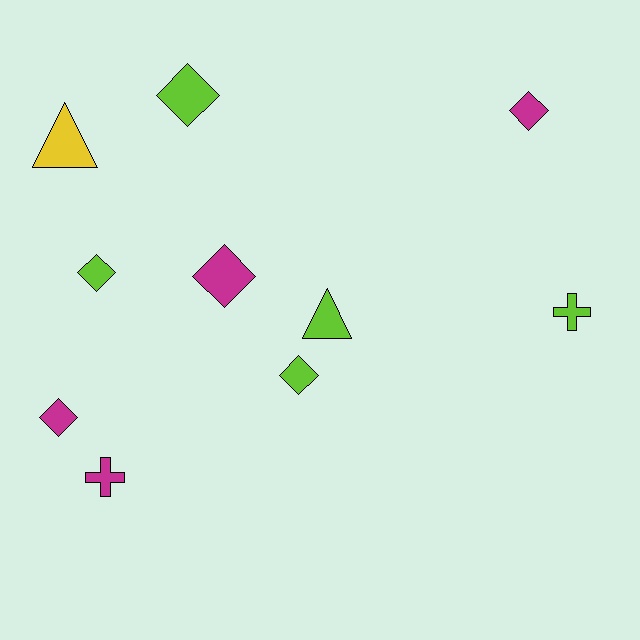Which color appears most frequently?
Lime, with 5 objects.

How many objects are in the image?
There are 10 objects.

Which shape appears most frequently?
Diamond, with 6 objects.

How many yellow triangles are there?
There is 1 yellow triangle.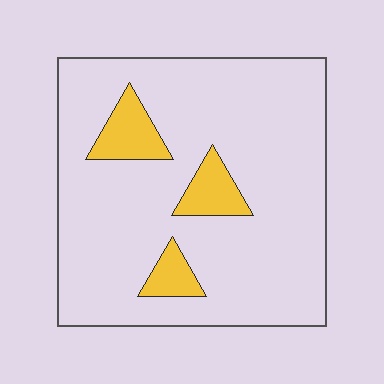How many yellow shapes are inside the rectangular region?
3.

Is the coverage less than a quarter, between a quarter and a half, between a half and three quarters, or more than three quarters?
Less than a quarter.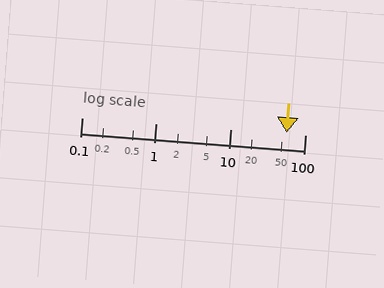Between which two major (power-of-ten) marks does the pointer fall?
The pointer is between 10 and 100.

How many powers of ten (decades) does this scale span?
The scale spans 3 decades, from 0.1 to 100.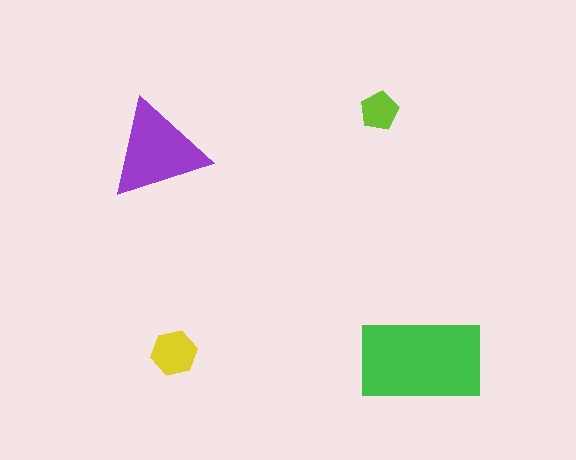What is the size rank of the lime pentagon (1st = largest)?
4th.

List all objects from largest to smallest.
The green rectangle, the purple triangle, the yellow hexagon, the lime pentagon.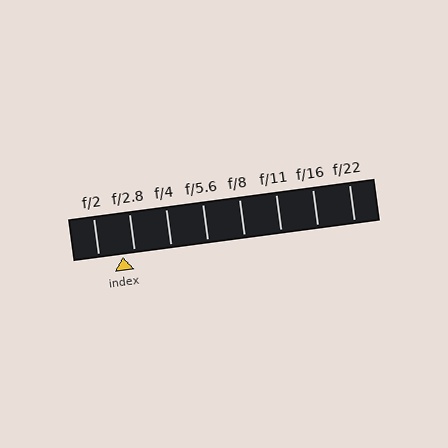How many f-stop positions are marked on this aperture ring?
There are 8 f-stop positions marked.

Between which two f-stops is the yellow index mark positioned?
The index mark is between f/2 and f/2.8.